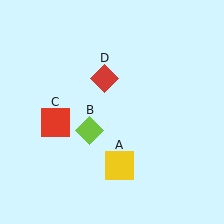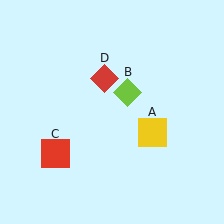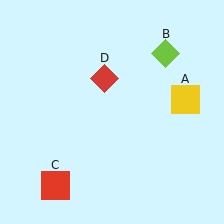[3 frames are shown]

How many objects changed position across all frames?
3 objects changed position: yellow square (object A), lime diamond (object B), red square (object C).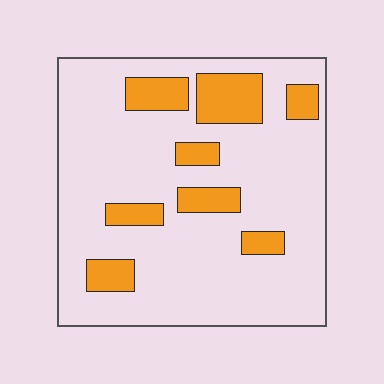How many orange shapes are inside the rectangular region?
8.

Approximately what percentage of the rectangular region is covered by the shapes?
Approximately 20%.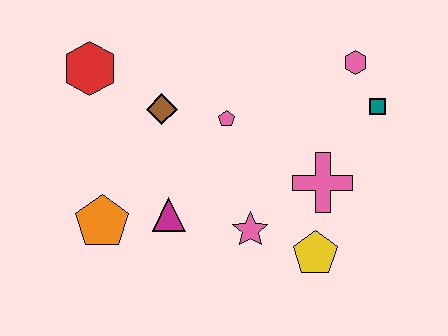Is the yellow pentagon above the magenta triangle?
No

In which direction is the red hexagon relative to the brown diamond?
The red hexagon is to the left of the brown diamond.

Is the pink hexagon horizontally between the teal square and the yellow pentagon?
Yes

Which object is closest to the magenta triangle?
The orange pentagon is closest to the magenta triangle.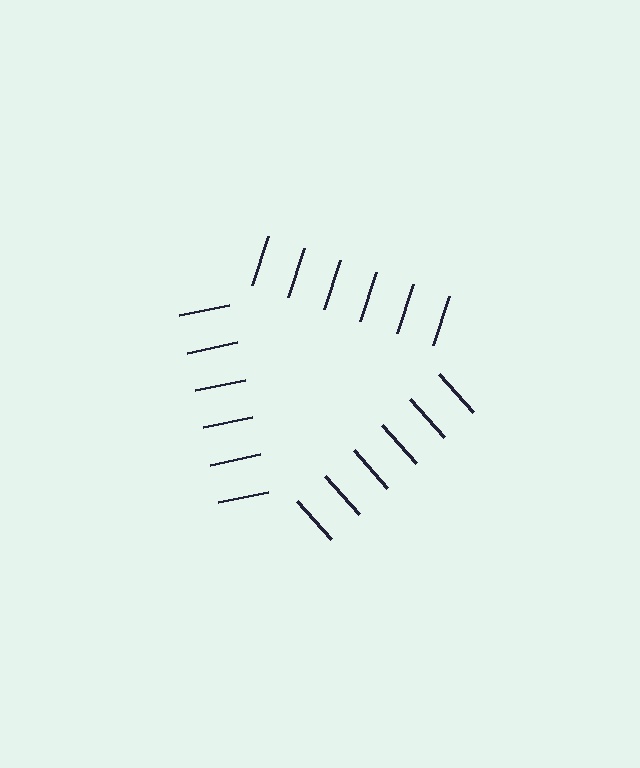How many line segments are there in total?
18 — 6 along each of the 3 edges.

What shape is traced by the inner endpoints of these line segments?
An illusory triangle — the line segments terminate on its edges but no continuous stroke is drawn.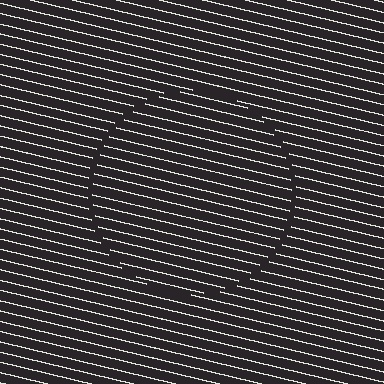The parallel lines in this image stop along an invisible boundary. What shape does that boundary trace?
An illusory circle. The interior of the shape contains the same grating, shifted by half a period — the contour is defined by the phase discontinuity where line-ends from the inner and outer gratings abut.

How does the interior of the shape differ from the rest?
The interior of the shape contains the same grating, shifted by half a period — the contour is defined by the phase discontinuity where line-ends from the inner and outer gratings abut.